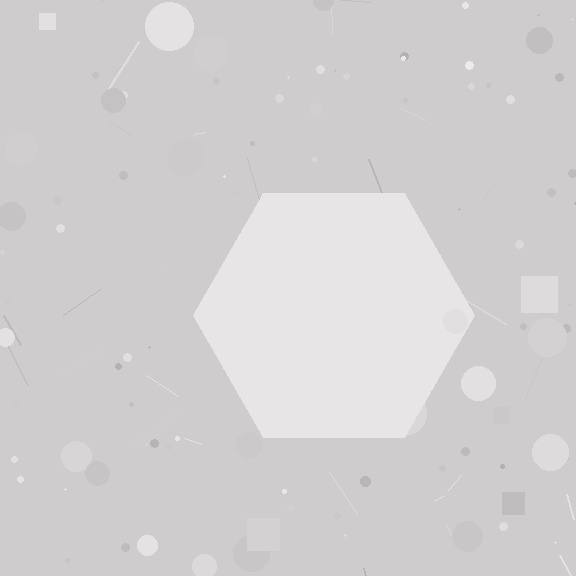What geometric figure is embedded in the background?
A hexagon is embedded in the background.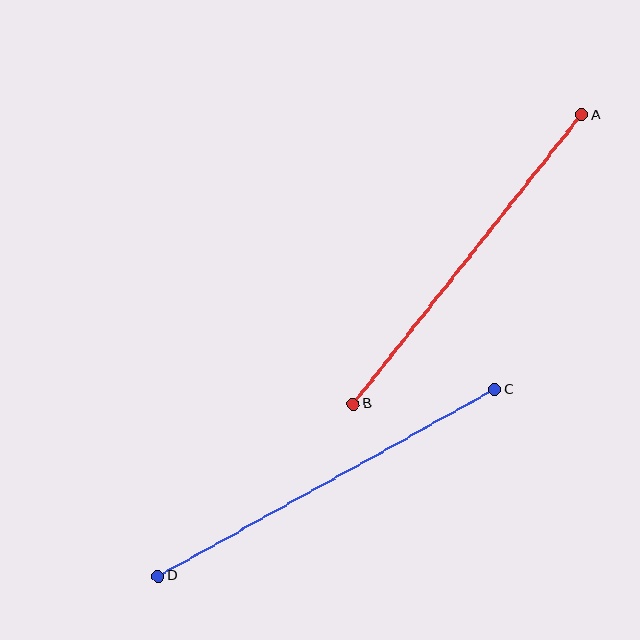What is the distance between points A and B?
The distance is approximately 369 pixels.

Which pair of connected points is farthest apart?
Points C and D are farthest apart.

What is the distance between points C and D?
The distance is approximately 384 pixels.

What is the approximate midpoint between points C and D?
The midpoint is at approximately (326, 483) pixels.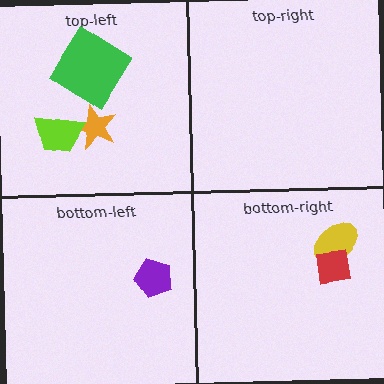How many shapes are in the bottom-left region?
1.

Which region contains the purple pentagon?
The bottom-left region.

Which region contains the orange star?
The top-left region.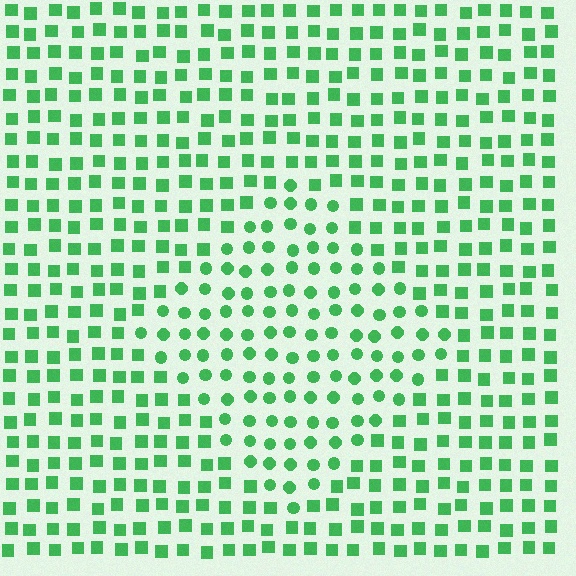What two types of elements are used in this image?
The image uses circles inside the diamond region and squares outside it.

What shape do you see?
I see a diamond.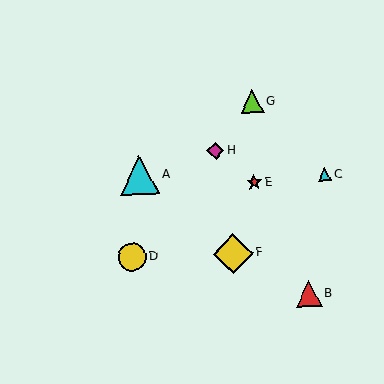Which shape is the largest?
The yellow diamond (labeled F) is the largest.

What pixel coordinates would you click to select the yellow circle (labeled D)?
Click at (132, 257) to select the yellow circle D.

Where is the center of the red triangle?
The center of the red triangle is at (309, 294).